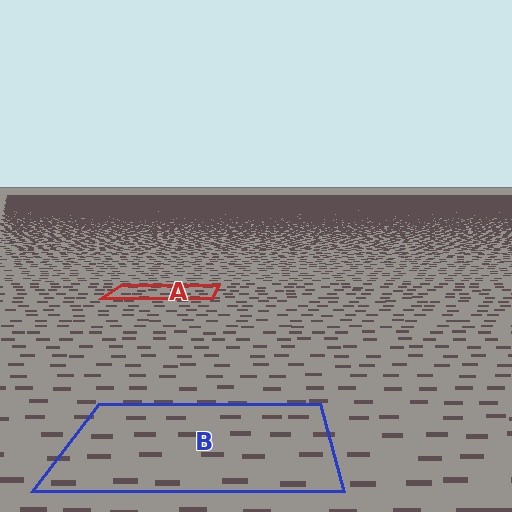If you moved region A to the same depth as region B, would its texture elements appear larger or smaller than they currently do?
They would appear larger. At a closer depth, the same texture elements are projected at a bigger on-screen size.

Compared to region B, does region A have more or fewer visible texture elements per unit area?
Region A has more texture elements per unit area — they are packed more densely because it is farther away.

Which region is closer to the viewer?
Region B is closer. The texture elements there are larger and more spread out.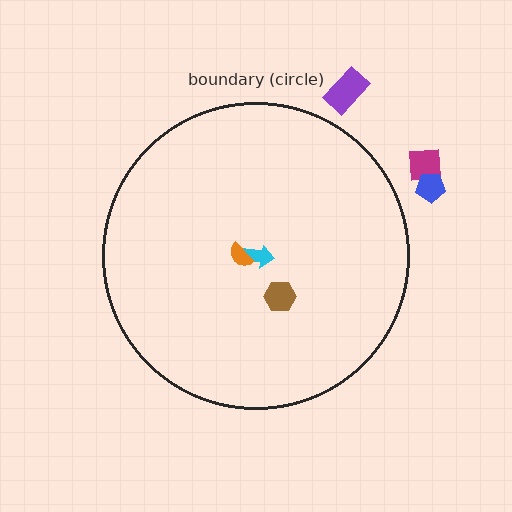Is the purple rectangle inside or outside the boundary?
Outside.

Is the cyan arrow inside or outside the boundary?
Inside.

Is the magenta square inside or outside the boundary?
Outside.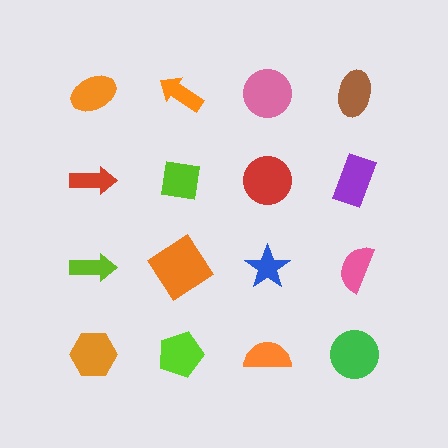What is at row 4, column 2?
A lime pentagon.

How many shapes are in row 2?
4 shapes.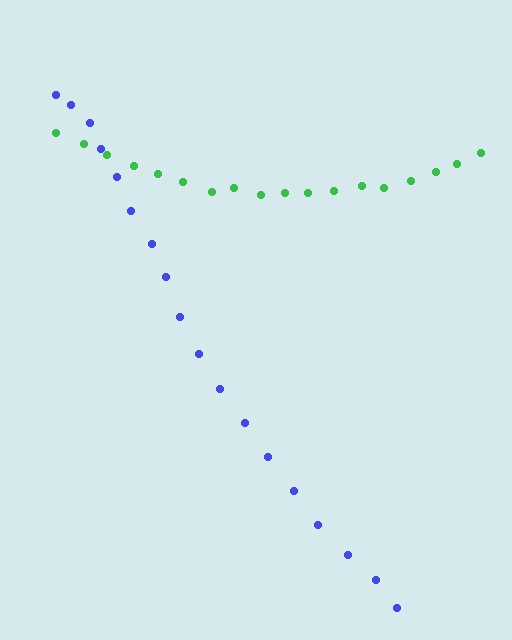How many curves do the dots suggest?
There are 2 distinct paths.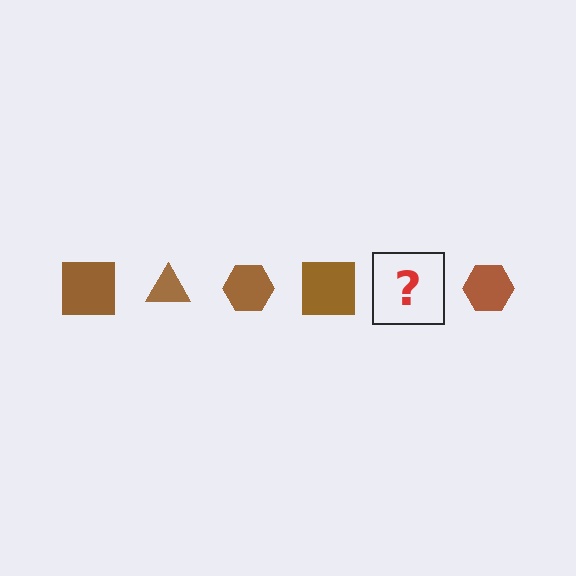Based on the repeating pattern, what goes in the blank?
The blank should be a brown triangle.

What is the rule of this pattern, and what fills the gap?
The rule is that the pattern cycles through square, triangle, hexagon shapes in brown. The gap should be filled with a brown triangle.